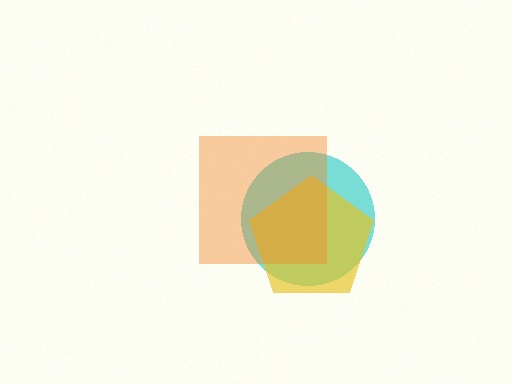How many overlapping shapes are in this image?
There are 3 overlapping shapes in the image.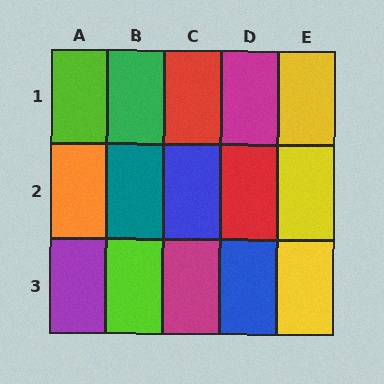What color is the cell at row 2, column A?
Orange.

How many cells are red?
2 cells are red.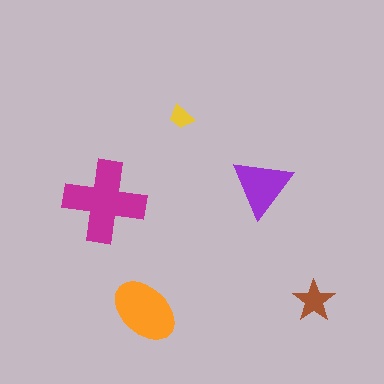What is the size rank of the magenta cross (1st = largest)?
1st.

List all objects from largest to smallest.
The magenta cross, the orange ellipse, the purple triangle, the brown star, the yellow trapezoid.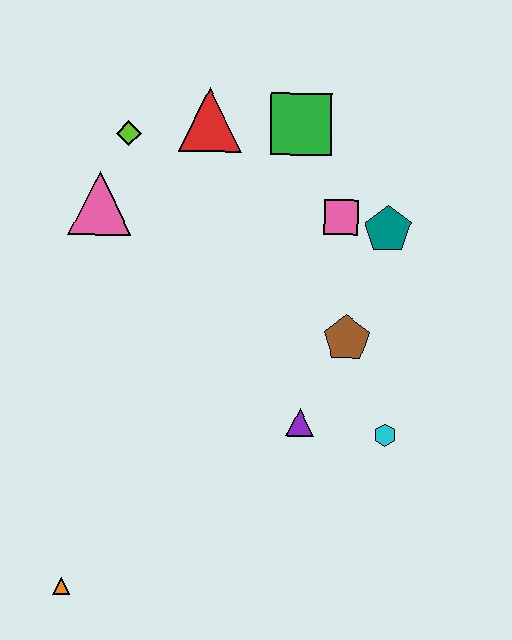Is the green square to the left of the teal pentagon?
Yes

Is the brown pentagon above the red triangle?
No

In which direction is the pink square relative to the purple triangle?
The pink square is above the purple triangle.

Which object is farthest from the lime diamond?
The orange triangle is farthest from the lime diamond.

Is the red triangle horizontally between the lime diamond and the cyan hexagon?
Yes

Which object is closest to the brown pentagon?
The purple triangle is closest to the brown pentagon.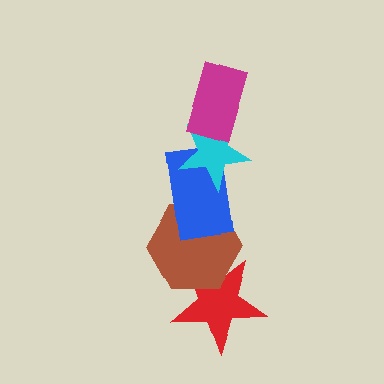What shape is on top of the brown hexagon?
The blue rectangle is on top of the brown hexagon.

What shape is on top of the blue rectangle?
The cyan star is on top of the blue rectangle.